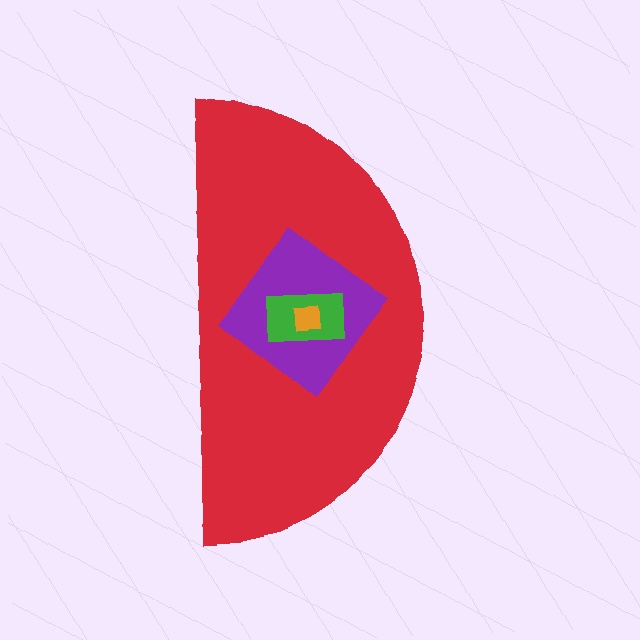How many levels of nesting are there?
4.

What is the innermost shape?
The orange square.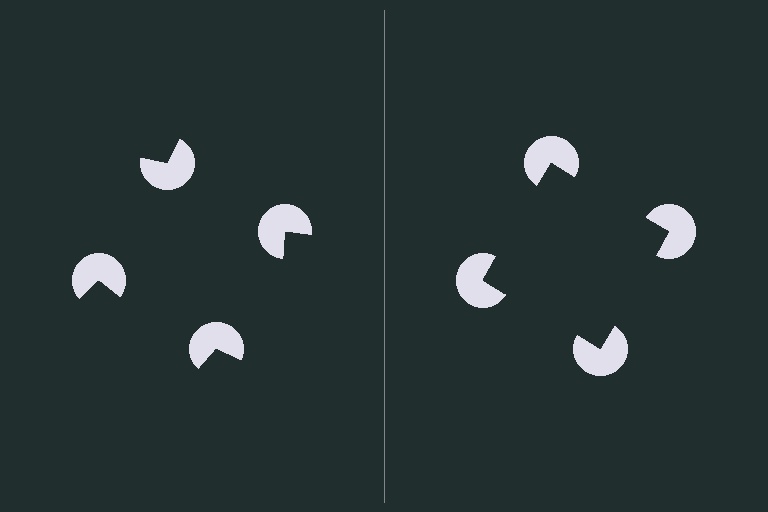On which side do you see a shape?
An illusory square appears on the right side. On the left side the wedge cuts are rotated, so no coherent shape forms.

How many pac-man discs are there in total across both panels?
8 — 4 on each side.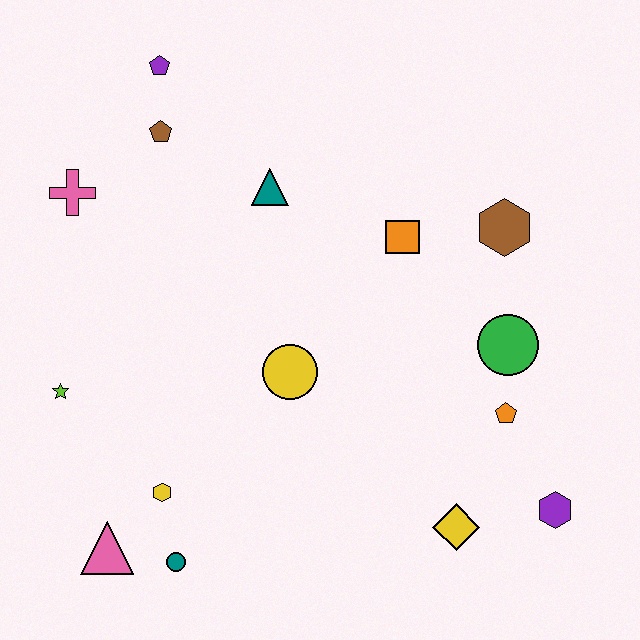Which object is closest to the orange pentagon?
The green circle is closest to the orange pentagon.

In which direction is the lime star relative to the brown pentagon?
The lime star is below the brown pentagon.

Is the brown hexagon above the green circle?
Yes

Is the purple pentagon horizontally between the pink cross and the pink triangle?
No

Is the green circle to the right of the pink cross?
Yes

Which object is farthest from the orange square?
The pink triangle is farthest from the orange square.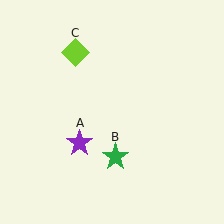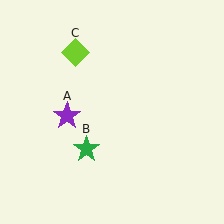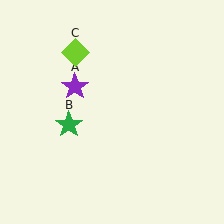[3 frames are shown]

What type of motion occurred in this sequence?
The purple star (object A), green star (object B) rotated clockwise around the center of the scene.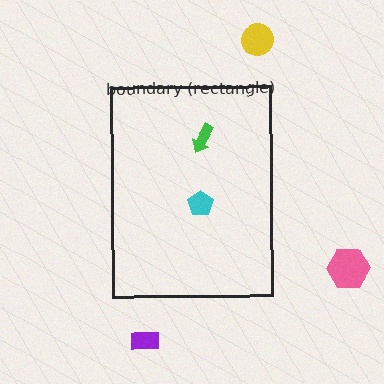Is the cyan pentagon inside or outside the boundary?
Inside.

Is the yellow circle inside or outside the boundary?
Outside.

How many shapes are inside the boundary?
2 inside, 3 outside.